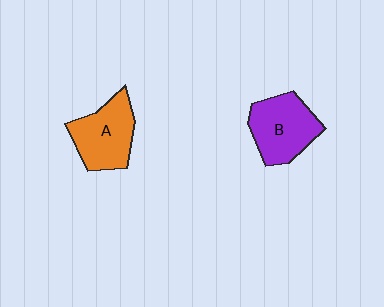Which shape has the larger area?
Shape B (purple).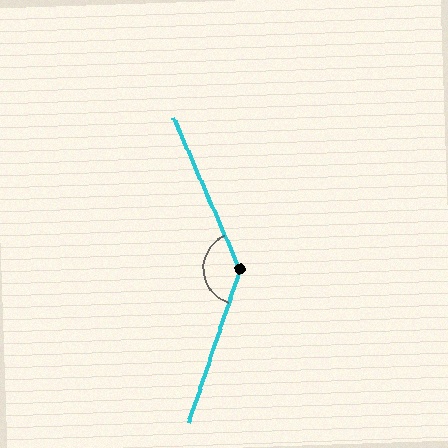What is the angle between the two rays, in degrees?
Approximately 138 degrees.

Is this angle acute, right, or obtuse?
It is obtuse.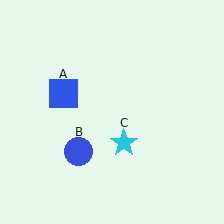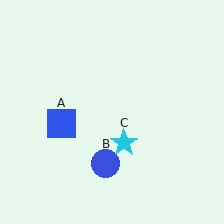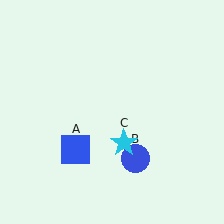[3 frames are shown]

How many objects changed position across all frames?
2 objects changed position: blue square (object A), blue circle (object B).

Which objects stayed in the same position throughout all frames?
Cyan star (object C) remained stationary.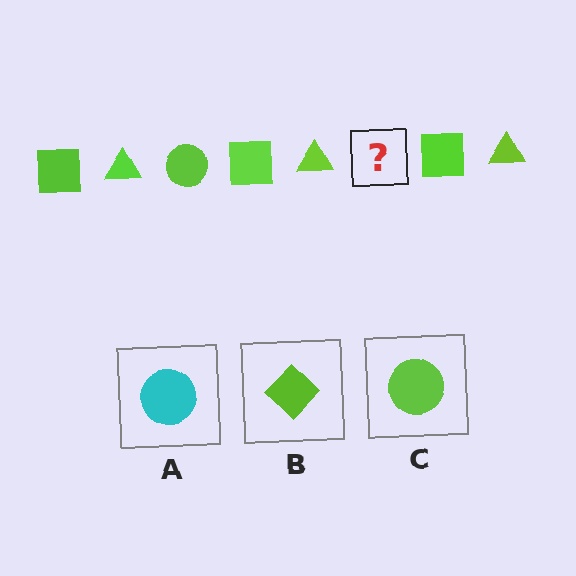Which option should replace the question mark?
Option C.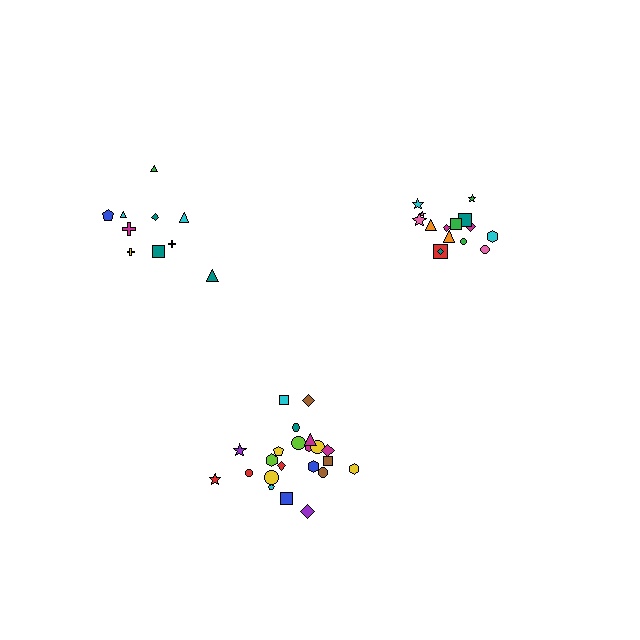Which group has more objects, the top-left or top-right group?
The top-right group.